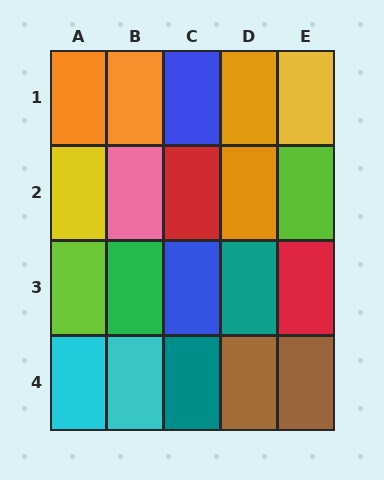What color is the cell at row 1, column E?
Yellow.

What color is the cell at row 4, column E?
Brown.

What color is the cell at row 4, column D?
Brown.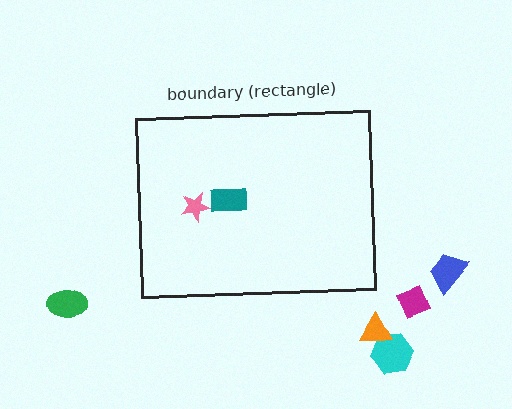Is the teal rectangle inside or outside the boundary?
Inside.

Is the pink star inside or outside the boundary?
Inside.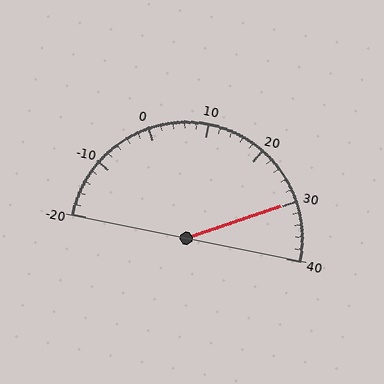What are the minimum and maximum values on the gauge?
The gauge ranges from -20 to 40.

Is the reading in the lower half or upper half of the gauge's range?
The reading is in the upper half of the range (-20 to 40).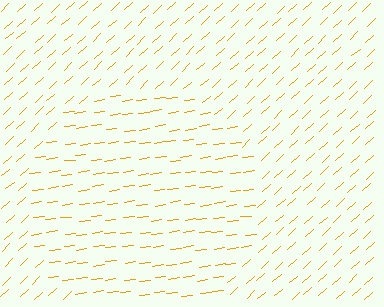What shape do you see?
I see a circle.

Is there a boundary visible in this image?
Yes, there is a texture boundary formed by a change in line orientation.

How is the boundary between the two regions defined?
The boundary is defined purely by a change in line orientation (approximately 35 degrees difference). All lines are the same color and thickness.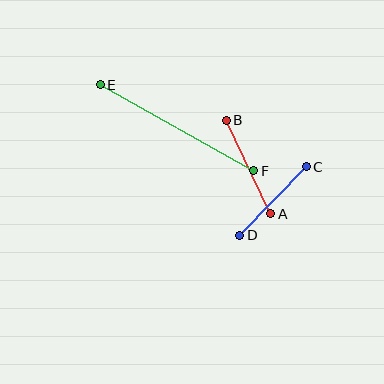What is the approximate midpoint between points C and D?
The midpoint is at approximately (273, 201) pixels.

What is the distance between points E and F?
The distance is approximately 176 pixels.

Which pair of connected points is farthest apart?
Points E and F are farthest apart.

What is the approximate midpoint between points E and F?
The midpoint is at approximately (177, 128) pixels.